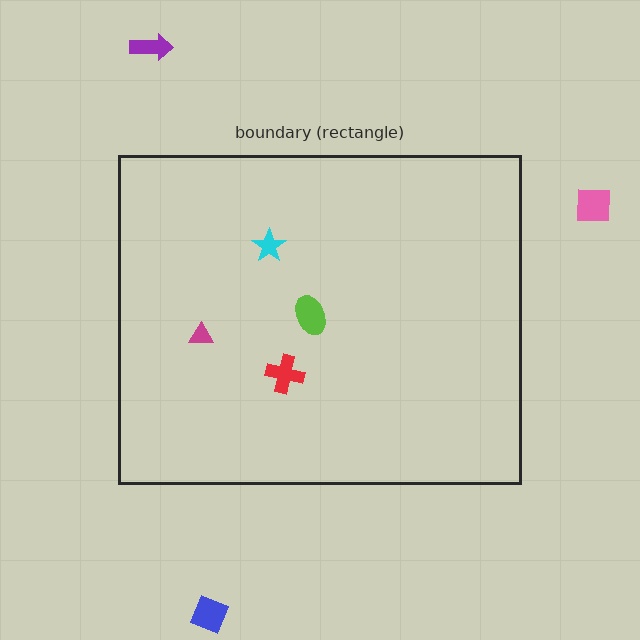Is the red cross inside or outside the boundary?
Inside.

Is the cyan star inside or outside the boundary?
Inside.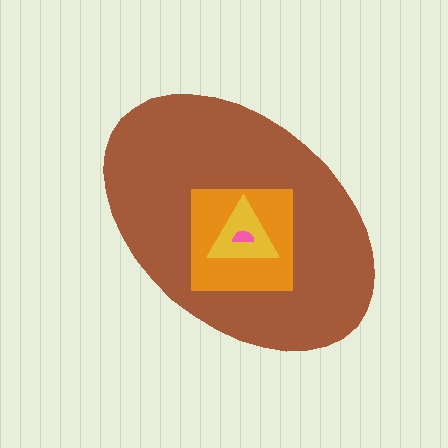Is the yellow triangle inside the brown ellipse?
Yes.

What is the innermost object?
The pink semicircle.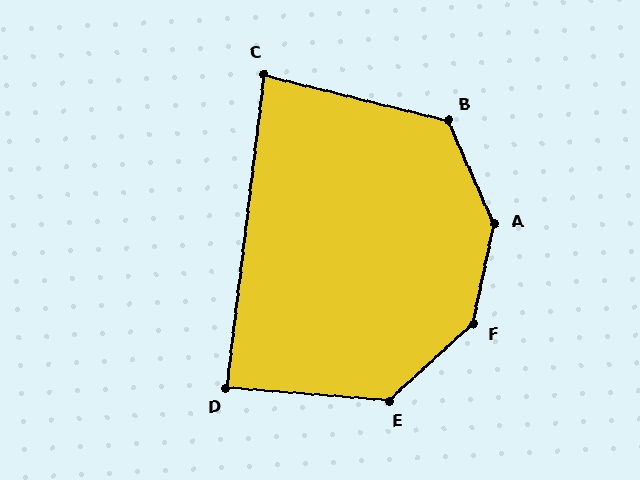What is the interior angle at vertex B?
Approximately 128 degrees (obtuse).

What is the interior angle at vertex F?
Approximately 144 degrees (obtuse).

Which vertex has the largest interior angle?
A, at approximately 144 degrees.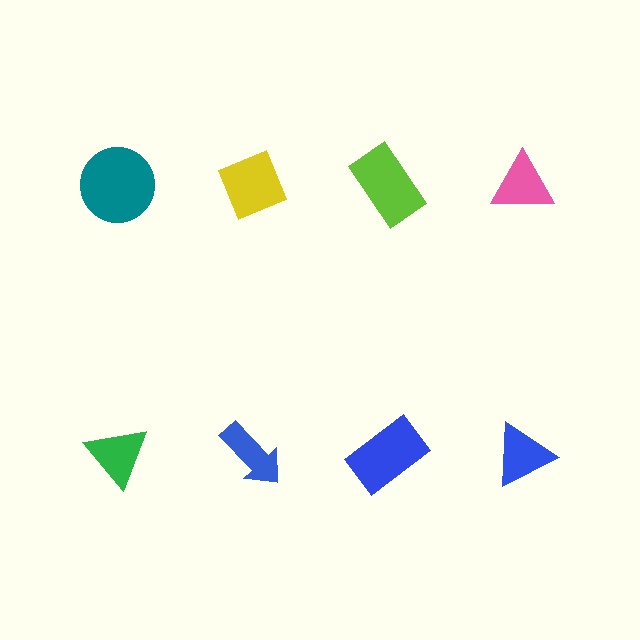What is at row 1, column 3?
A lime rectangle.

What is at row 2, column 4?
A blue triangle.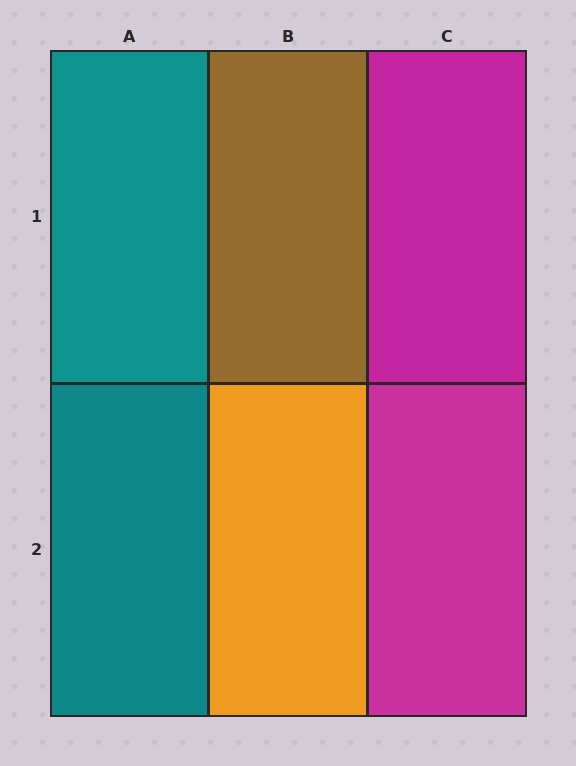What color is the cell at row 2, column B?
Orange.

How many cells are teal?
2 cells are teal.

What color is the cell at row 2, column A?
Teal.